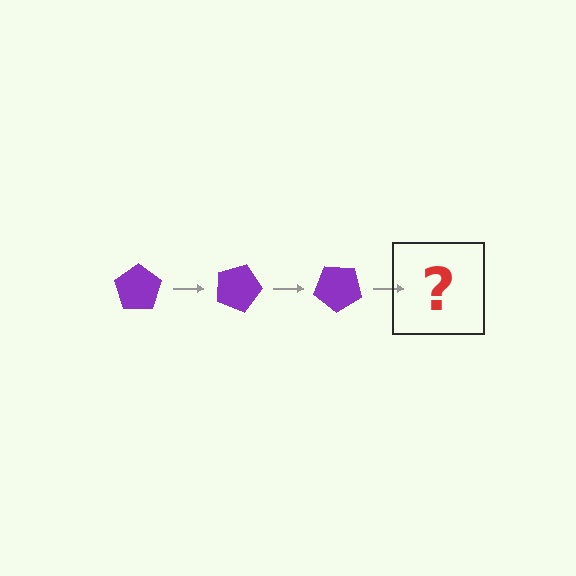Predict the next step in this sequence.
The next step is a purple pentagon rotated 60 degrees.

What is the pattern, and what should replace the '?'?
The pattern is that the pentagon rotates 20 degrees each step. The '?' should be a purple pentagon rotated 60 degrees.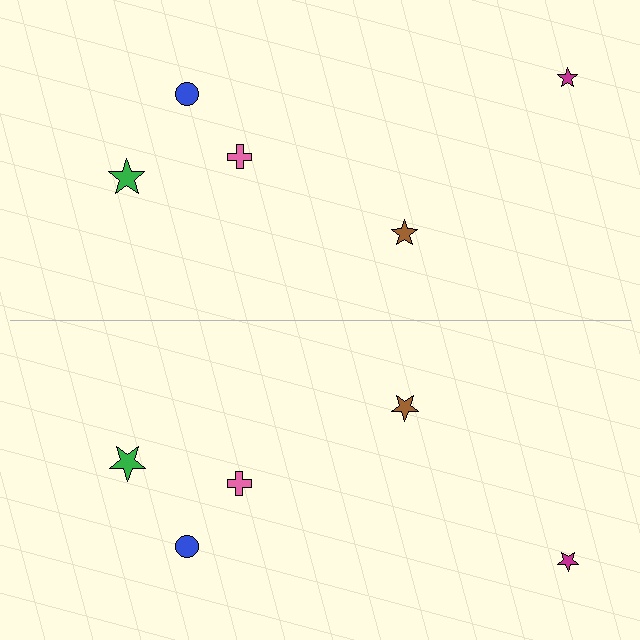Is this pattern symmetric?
Yes, this pattern has bilateral (reflection) symmetry.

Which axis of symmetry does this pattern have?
The pattern has a horizontal axis of symmetry running through the center of the image.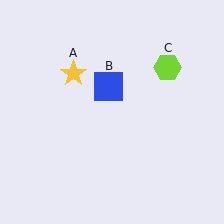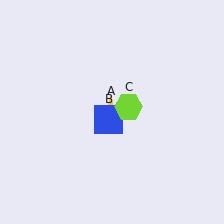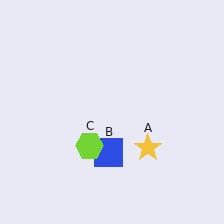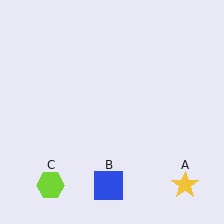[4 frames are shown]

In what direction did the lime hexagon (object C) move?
The lime hexagon (object C) moved down and to the left.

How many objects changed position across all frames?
3 objects changed position: yellow star (object A), blue square (object B), lime hexagon (object C).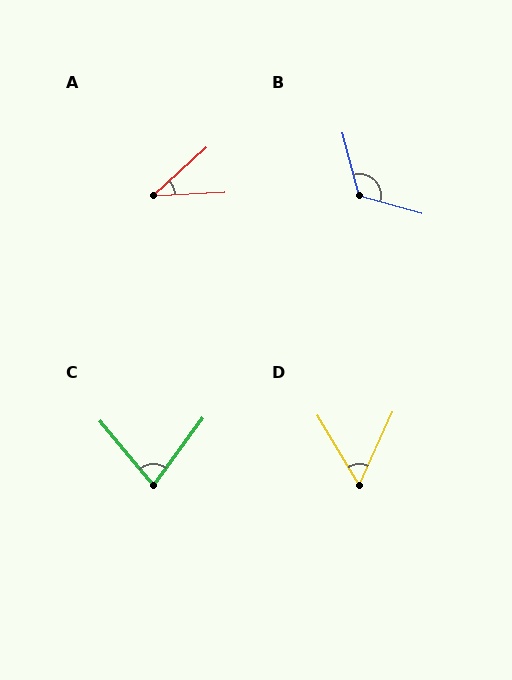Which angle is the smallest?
A, at approximately 40 degrees.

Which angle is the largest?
B, at approximately 120 degrees.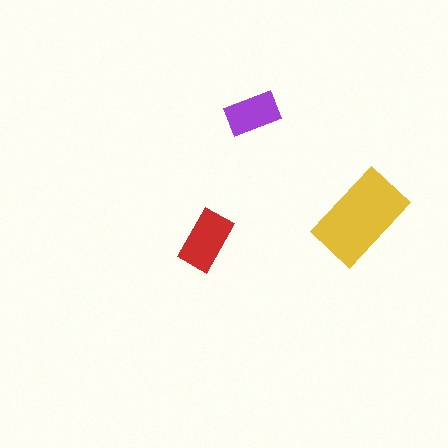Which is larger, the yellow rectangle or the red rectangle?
The yellow one.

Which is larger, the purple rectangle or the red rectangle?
The red one.